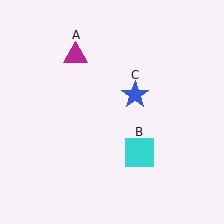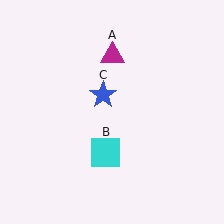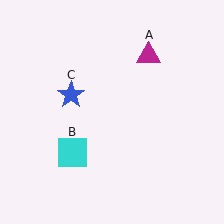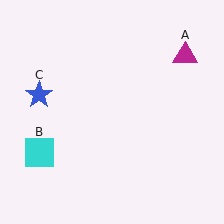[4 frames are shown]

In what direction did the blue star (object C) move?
The blue star (object C) moved left.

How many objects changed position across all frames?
3 objects changed position: magenta triangle (object A), cyan square (object B), blue star (object C).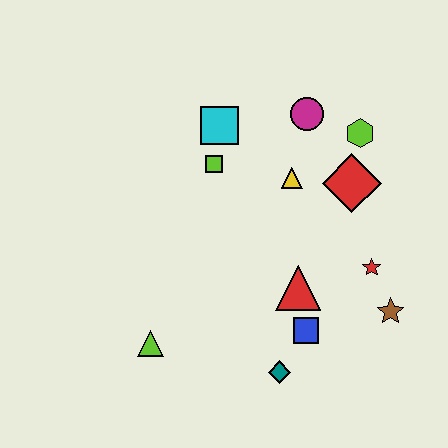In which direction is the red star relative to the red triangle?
The red star is to the right of the red triangle.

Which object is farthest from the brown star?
The cyan square is farthest from the brown star.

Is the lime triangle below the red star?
Yes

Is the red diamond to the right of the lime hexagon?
No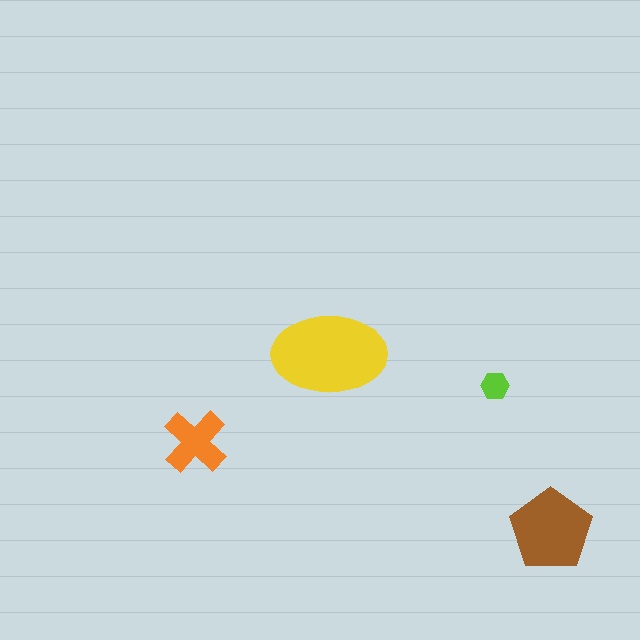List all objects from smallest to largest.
The lime hexagon, the orange cross, the brown pentagon, the yellow ellipse.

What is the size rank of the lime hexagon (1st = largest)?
4th.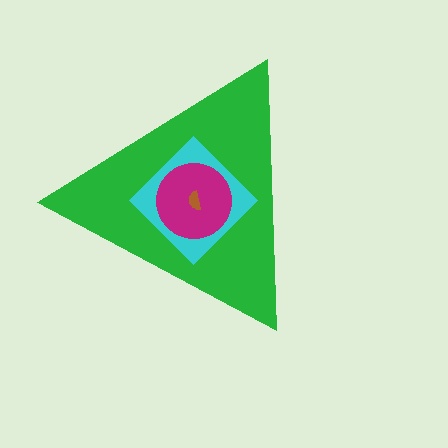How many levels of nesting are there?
4.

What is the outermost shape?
The green triangle.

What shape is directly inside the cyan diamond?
The magenta circle.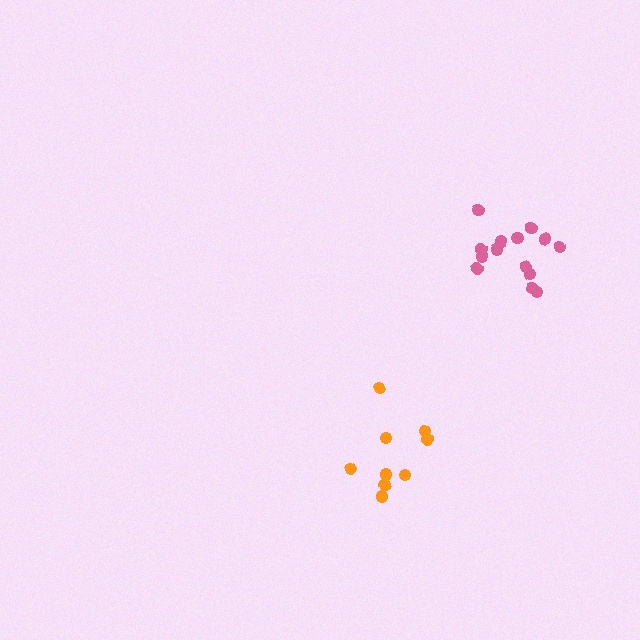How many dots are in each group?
Group 1: 9 dots, Group 2: 14 dots (23 total).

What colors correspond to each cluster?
The clusters are colored: orange, pink.